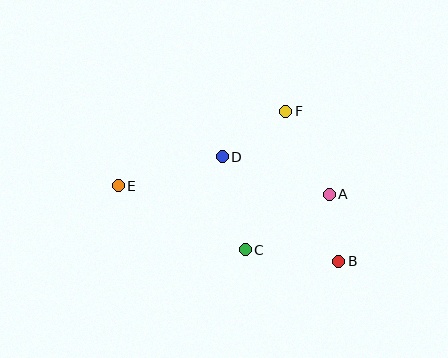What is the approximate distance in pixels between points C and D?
The distance between C and D is approximately 96 pixels.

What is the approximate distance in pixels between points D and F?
The distance between D and F is approximately 78 pixels.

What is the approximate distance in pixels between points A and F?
The distance between A and F is approximately 94 pixels.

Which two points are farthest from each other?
Points B and E are farthest from each other.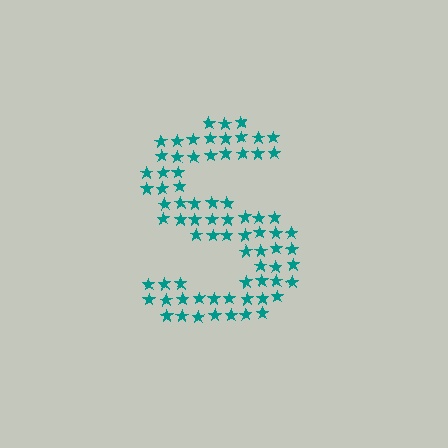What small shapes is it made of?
It is made of small stars.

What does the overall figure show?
The overall figure shows the letter S.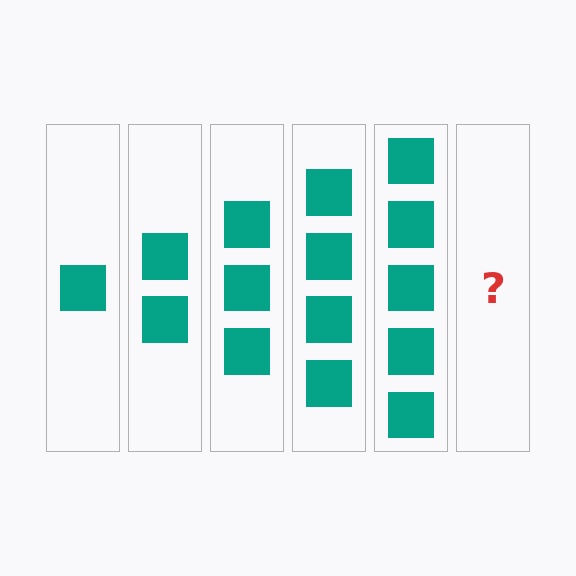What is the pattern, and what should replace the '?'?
The pattern is that each step adds one more square. The '?' should be 6 squares.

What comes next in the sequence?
The next element should be 6 squares.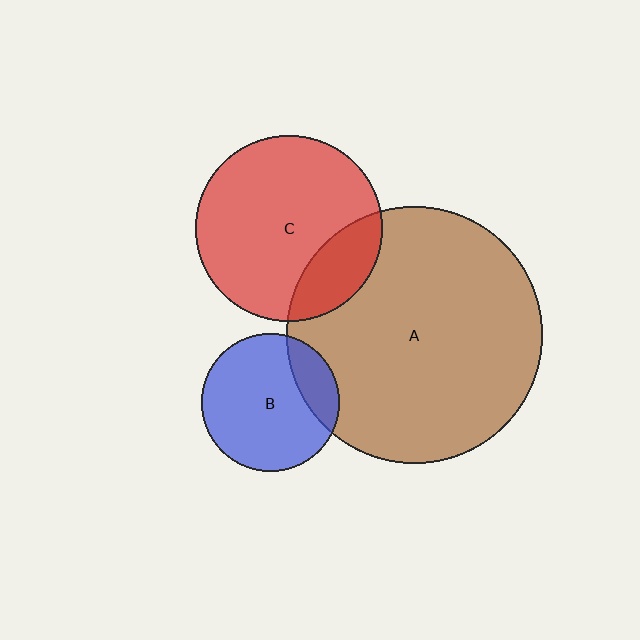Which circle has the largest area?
Circle A (brown).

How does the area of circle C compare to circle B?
Approximately 1.8 times.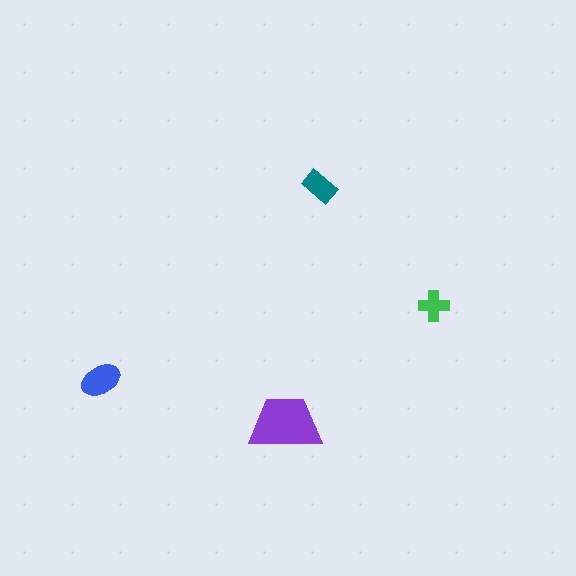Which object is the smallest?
The green cross.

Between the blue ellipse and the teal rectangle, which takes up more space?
The blue ellipse.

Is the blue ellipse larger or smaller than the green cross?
Larger.